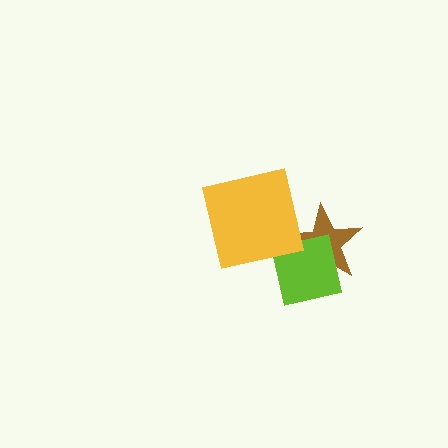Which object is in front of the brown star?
The lime square is in front of the brown star.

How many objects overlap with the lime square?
2 objects overlap with the lime square.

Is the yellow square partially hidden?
No, no other shape covers it.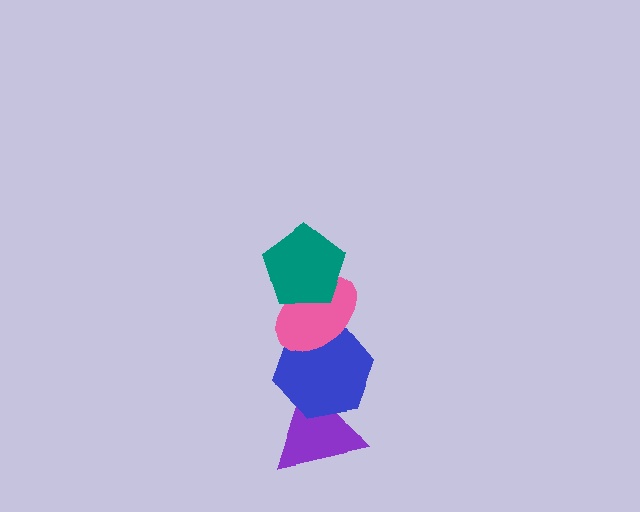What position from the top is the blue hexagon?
The blue hexagon is 3rd from the top.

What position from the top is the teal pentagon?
The teal pentagon is 1st from the top.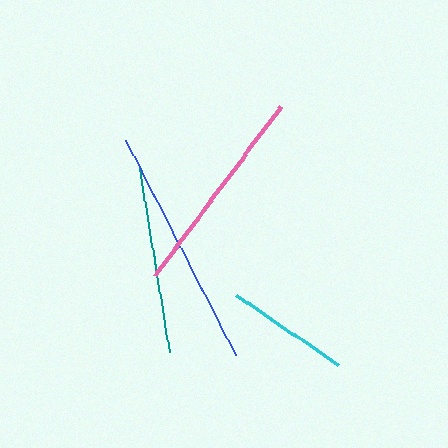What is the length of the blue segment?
The blue segment is approximately 241 pixels long.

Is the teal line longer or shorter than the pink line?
The pink line is longer than the teal line.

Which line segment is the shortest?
The cyan line is the shortest at approximately 123 pixels.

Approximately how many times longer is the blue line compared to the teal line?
The blue line is approximately 1.3 times the length of the teal line.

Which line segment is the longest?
The blue line is the longest at approximately 241 pixels.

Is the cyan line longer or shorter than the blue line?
The blue line is longer than the cyan line.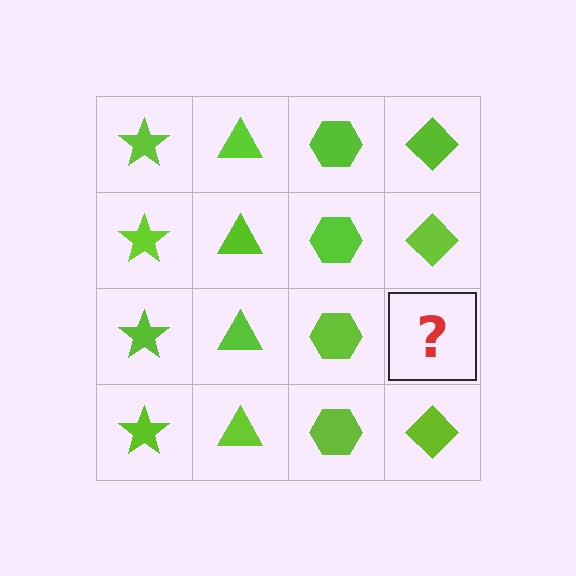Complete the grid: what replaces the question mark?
The question mark should be replaced with a lime diamond.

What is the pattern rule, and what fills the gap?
The rule is that each column has a consistent shape. The gap should be filled with a lime diamond.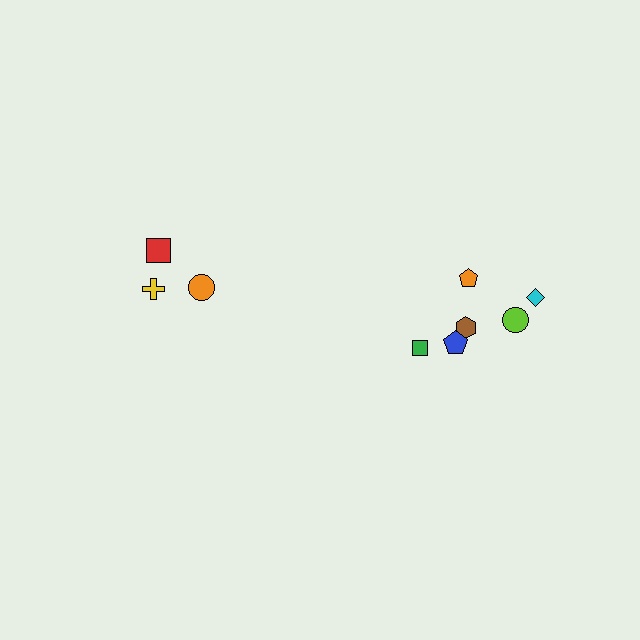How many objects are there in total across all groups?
There are 9 objects.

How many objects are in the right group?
There are 6 objects.